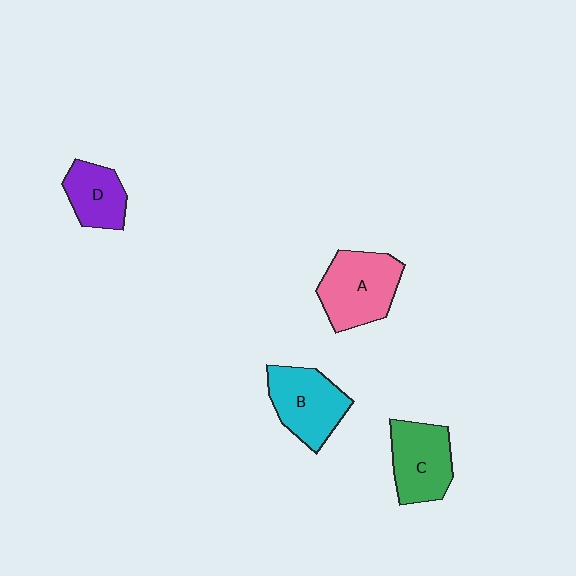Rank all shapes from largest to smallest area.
From largest to smallest: A (pink), B (cyan), C (green), D (purple).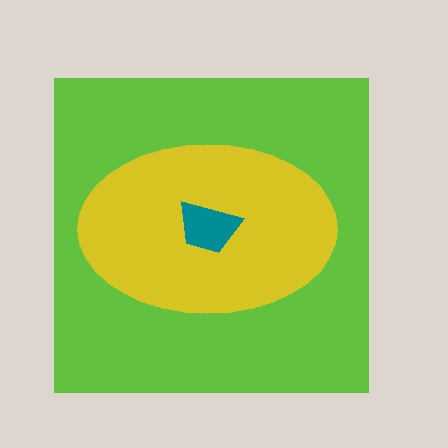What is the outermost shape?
The lime square.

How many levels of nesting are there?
3.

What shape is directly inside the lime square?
The yellow ellipse.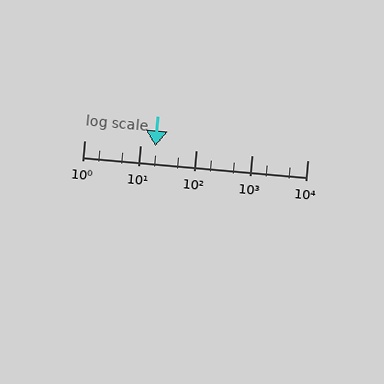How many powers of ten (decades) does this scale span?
The scale spans 4 decades, from 1 to 10000.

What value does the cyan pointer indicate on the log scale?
The pointer indicates approximately 19.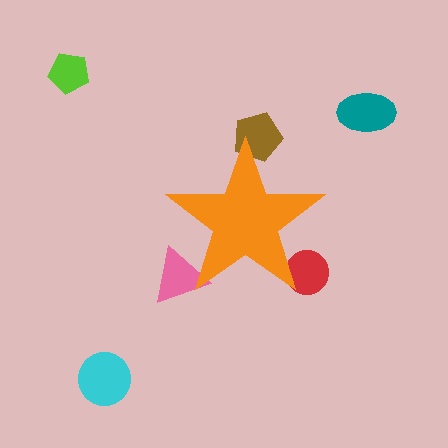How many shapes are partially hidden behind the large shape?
3 shapes are partially hidden.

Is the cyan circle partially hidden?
No, the cyan circle is fully visible.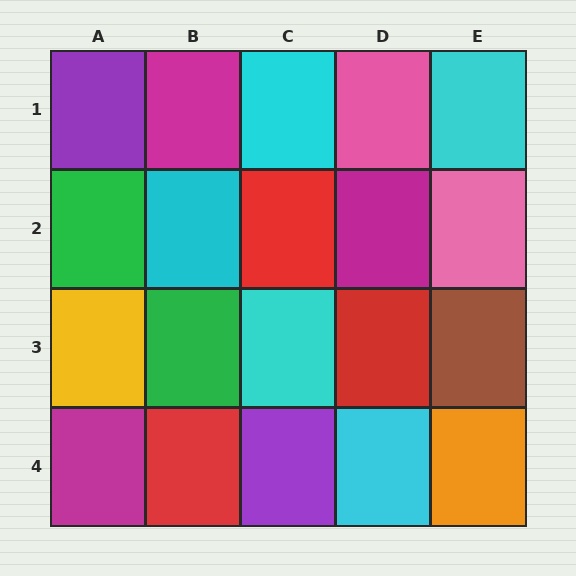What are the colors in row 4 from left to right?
Magenta, red, purple, cyan, orange.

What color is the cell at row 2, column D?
Magenta.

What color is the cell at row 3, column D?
Red.